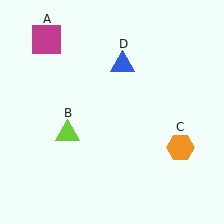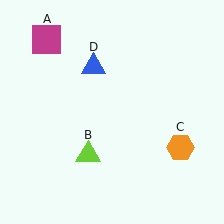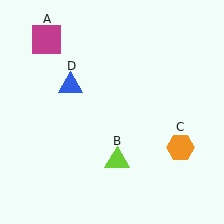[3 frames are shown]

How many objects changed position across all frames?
2 objects changed position: lime triangle (object B), blue triangle (object D).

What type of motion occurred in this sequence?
The lime triangle (object B), blue triangle (object D) rotated counterclockwise around the center of the scene.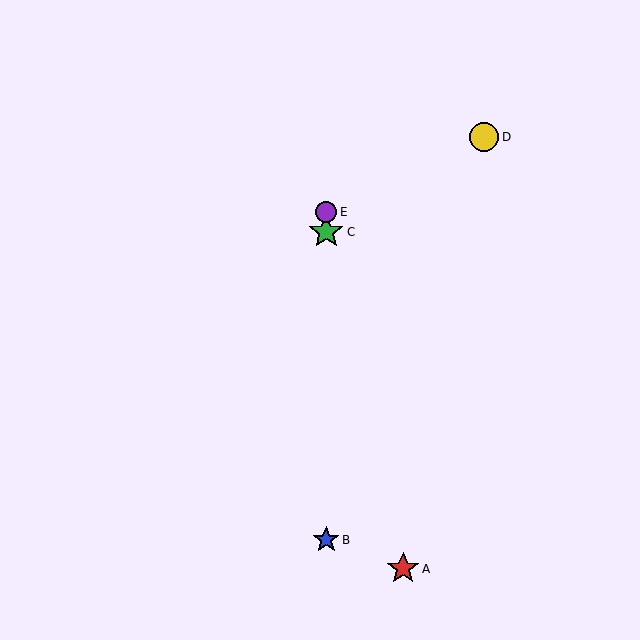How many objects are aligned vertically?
3 objects (B, C, E) are aligned vertically.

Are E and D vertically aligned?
No, E is at x≈326 and D is at x≈484.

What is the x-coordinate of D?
Object D is at x≈484.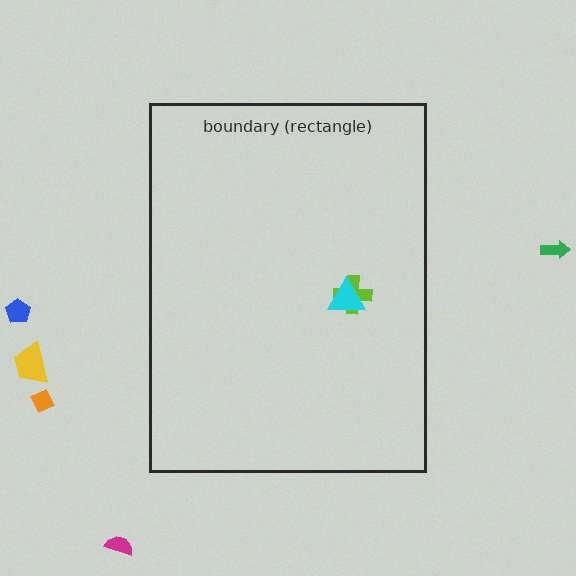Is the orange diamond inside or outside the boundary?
Outside.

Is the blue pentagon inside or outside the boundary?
Outside.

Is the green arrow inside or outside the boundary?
Outside.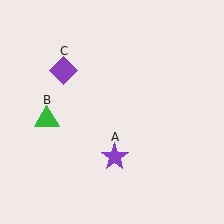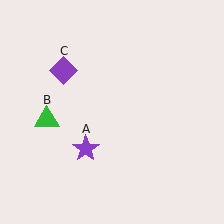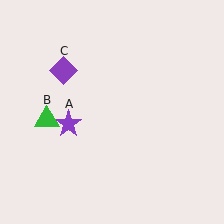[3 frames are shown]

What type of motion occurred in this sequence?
The purple star (object A) rotated clockwise around the center of the scene.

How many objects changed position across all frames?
1 object changed position: purple star (object A).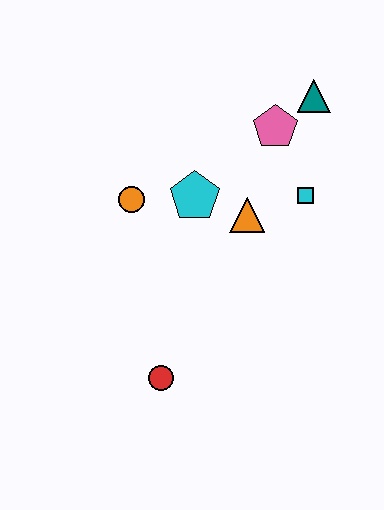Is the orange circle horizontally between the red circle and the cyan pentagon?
No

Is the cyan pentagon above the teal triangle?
No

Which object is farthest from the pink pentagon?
The red circle is farthest from the pink pentagon.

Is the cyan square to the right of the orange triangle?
Yes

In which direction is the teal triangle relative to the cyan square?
The teal triangle is above the cyan square.